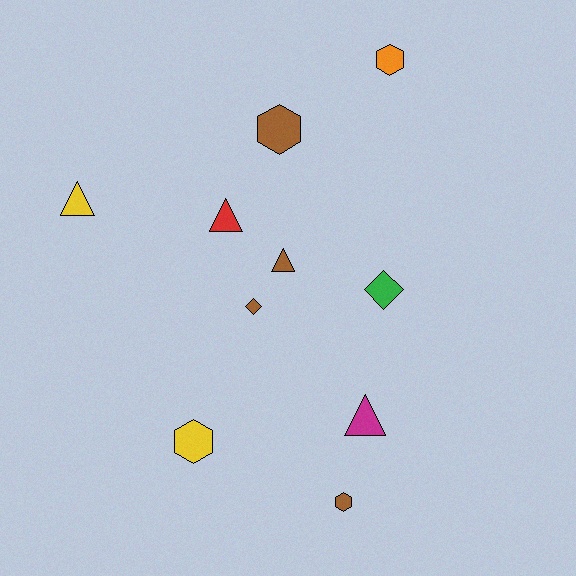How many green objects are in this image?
There is 1 green object.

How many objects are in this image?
There are 10 objects.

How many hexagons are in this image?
There are 4 hexagons.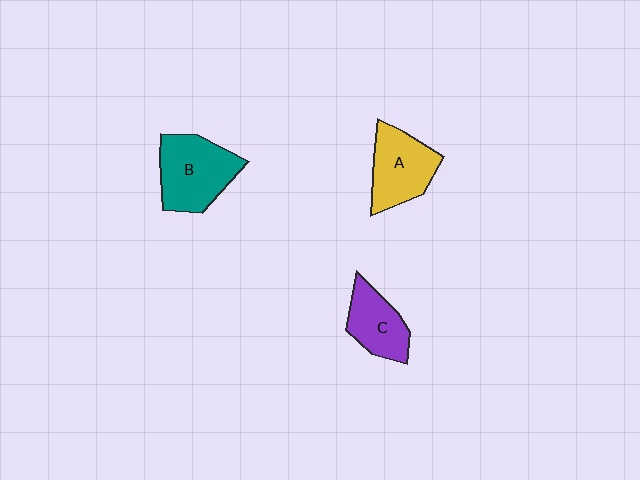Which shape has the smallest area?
Shape C (purple).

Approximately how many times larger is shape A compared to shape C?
Approximately 1.3 times.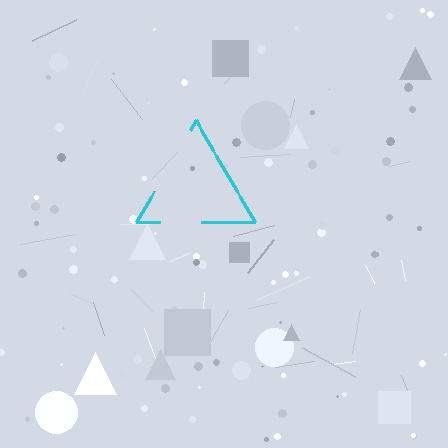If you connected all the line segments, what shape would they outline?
They would outline a triangle.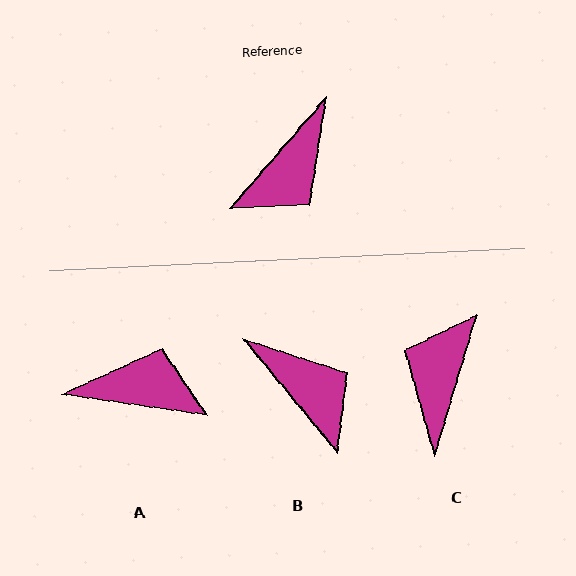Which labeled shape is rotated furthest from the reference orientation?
C, about 155 degrees away.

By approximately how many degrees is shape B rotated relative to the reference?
Approximately 81 degrees counter-clockwise.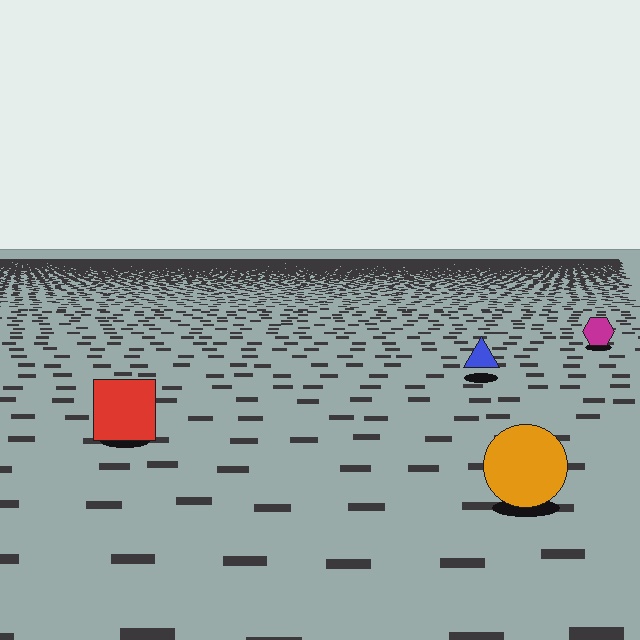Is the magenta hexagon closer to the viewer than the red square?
No. The red square is closer — you can tell from the texture gradient: the ground texture is coarser near it.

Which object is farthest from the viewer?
The magenta hexagon is farthest from the viewer. It appears smaller and the ground texture around it is denser.